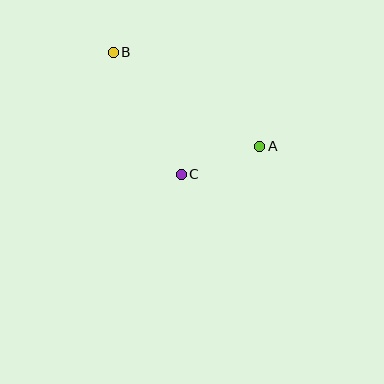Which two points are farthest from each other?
Points A and B are farthest from each other.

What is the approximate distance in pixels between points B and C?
The distance between B and C is approximately 140 pixels.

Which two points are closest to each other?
Points A and C are closest to each other.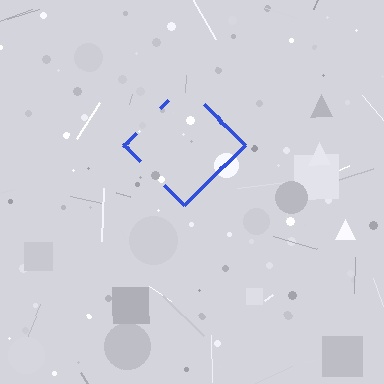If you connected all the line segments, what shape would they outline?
They would outline a diamond.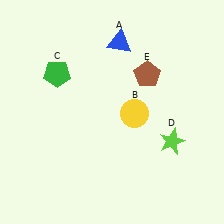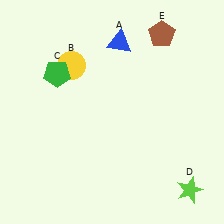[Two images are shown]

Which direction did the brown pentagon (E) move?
The brown pentagon (E) moved up.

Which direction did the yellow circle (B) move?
The yellow circle (B) moved left.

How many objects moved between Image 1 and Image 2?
3 objects moved between the two images.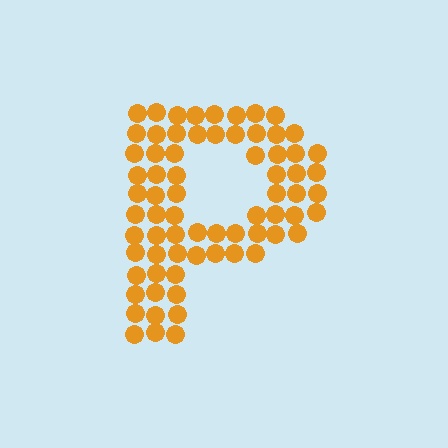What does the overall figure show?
The overall figure shows the letter P.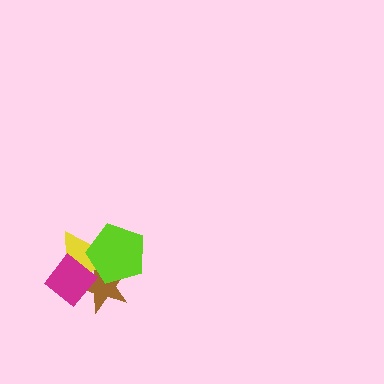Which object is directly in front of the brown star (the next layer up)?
The yellow triangle is directly in front of the brown star.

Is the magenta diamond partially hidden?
No, no other shape covers it.